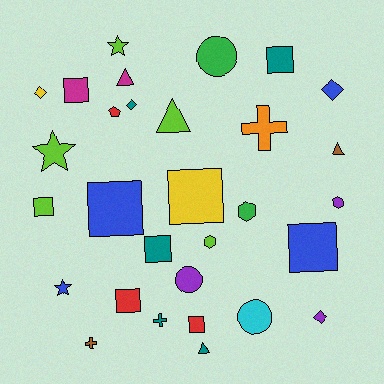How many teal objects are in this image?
There are 5 teal objects.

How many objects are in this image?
There are 30 objects.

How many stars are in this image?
There are 3 stars.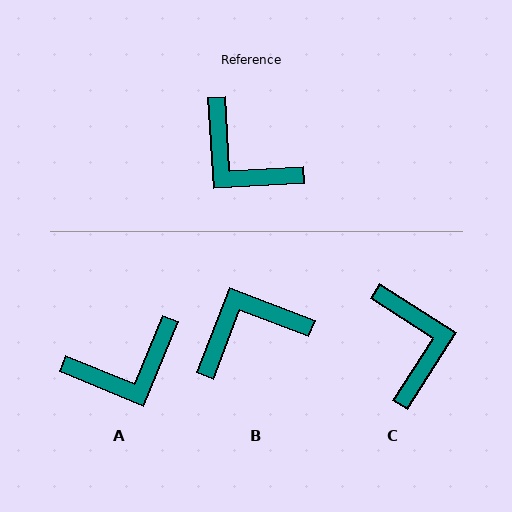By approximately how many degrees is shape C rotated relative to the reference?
Approximately 144 degrees counter-clockwise.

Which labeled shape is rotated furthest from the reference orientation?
C, about 144 degrees away.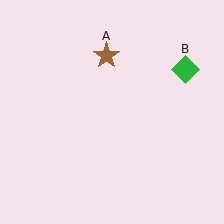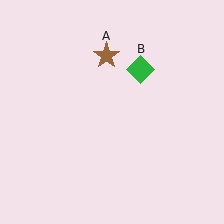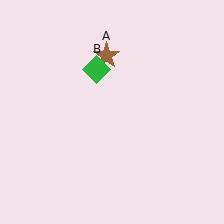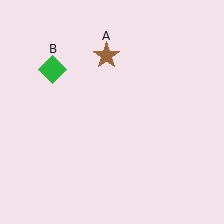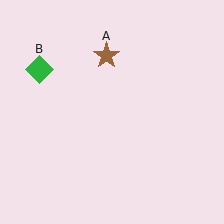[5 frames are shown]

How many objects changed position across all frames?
1 object changed position: green diamond (object B).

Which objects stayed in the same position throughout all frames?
Brown star (object A) remained stationary.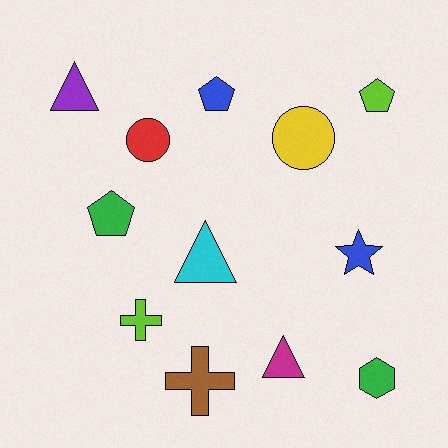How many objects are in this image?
There are 12 objects.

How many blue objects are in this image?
There are 2 blue objects.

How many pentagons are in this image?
There are 3 pentagons.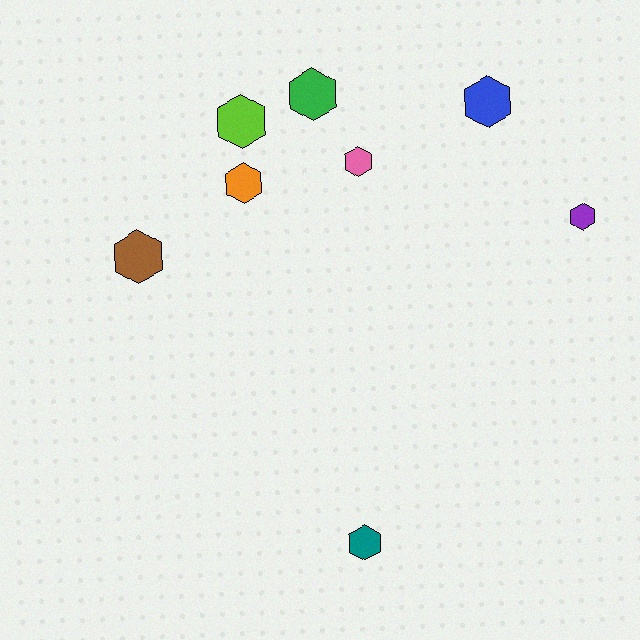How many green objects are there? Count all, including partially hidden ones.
There is 1 green object.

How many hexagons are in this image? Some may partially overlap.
There are 8 hexagons.